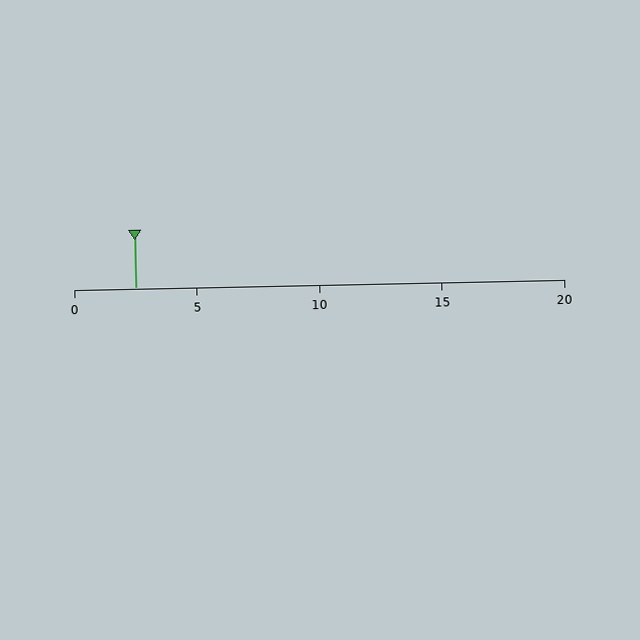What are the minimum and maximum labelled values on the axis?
The axis runs from 0 to 20.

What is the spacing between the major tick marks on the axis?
The major ticks are spaced 5 apart.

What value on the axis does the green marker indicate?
The marker indicates approximately 2.5.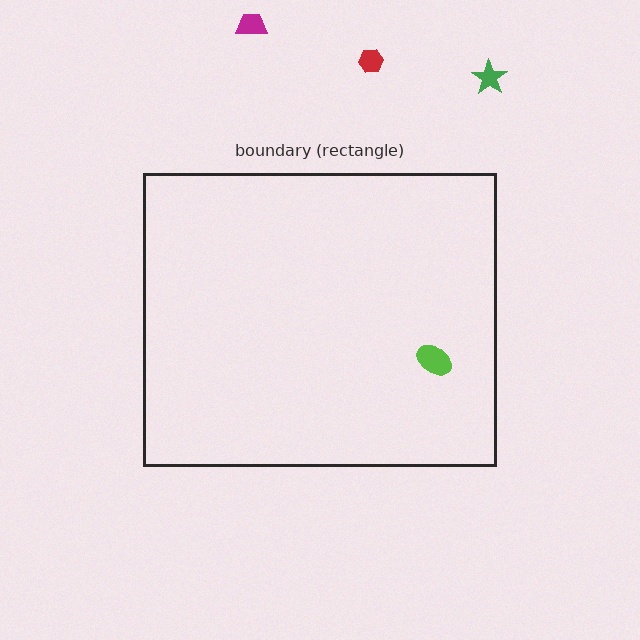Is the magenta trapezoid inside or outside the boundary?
Outside.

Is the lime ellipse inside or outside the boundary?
Inside.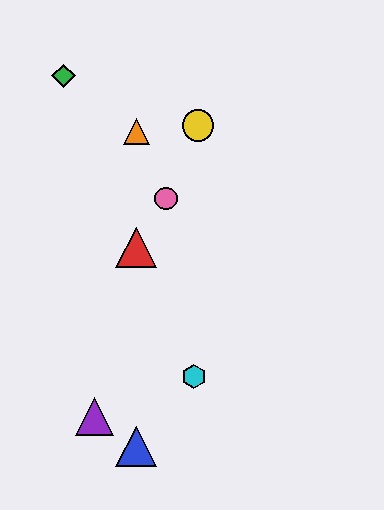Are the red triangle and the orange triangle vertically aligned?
Yes, both are at x≈136.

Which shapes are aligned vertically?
The red triangle, the blue triangle, the orange triangle are aligned vertically.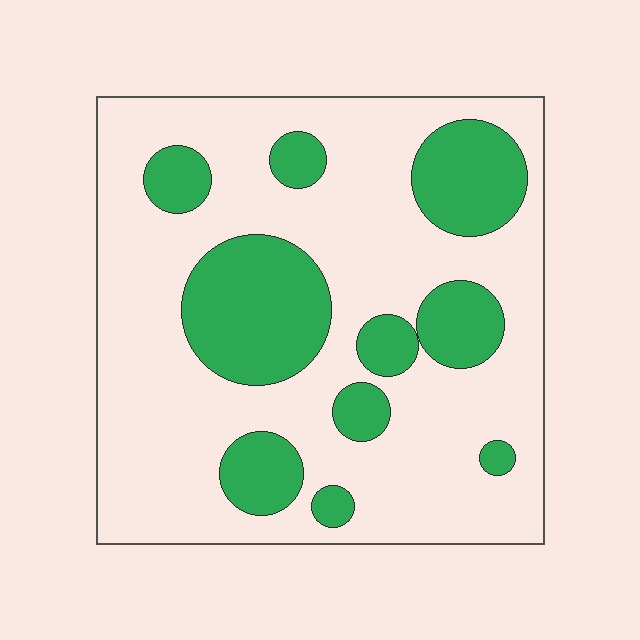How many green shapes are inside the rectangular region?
10.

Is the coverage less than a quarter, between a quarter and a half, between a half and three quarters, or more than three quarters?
Between a quarter and a half.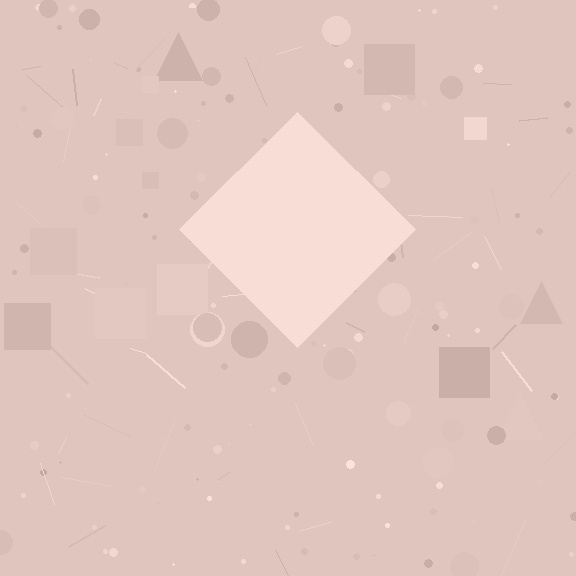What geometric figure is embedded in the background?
A diamond is embedded in the background.